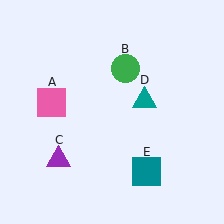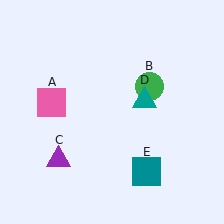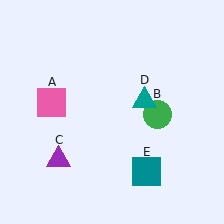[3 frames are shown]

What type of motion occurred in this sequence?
The green circle (object B) rotated clockwise around the center of the scene.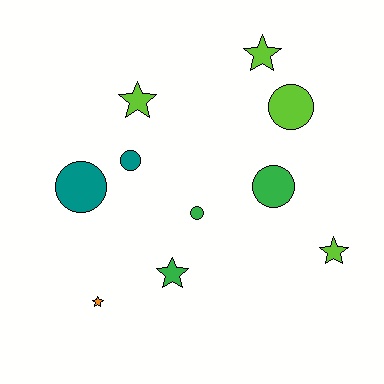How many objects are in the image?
There are 10 objects.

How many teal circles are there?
There are 2 teal circles.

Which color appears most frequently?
Lime, with 4 objects.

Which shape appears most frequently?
Circle, with 5 objects.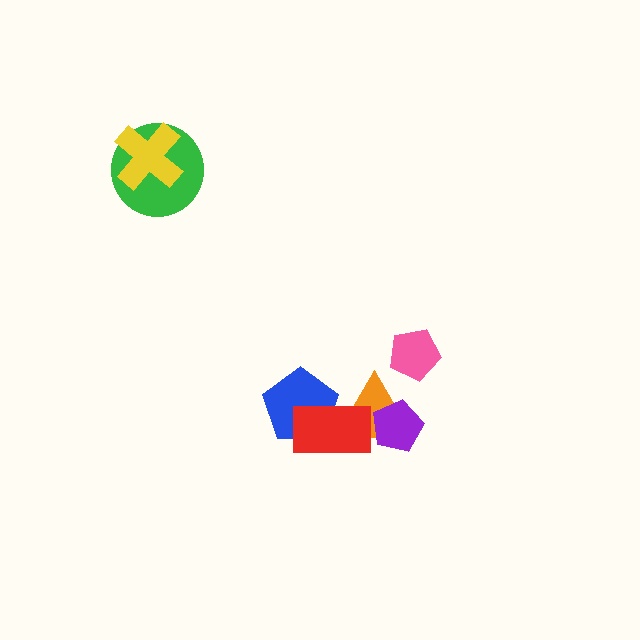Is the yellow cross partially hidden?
No, no other shape covers it.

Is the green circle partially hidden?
Yes, it is partially covered by another shape.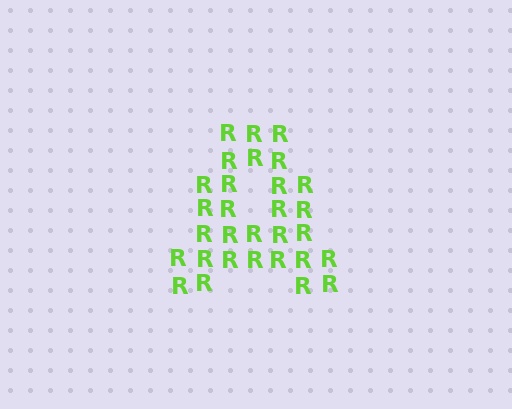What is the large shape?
The large shape is the letter A.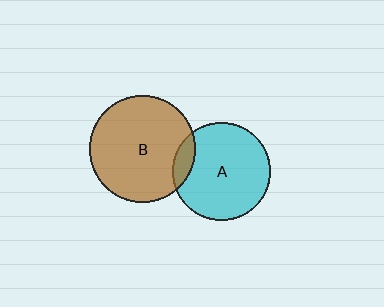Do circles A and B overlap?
Yes.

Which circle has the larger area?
Circle B (brown).